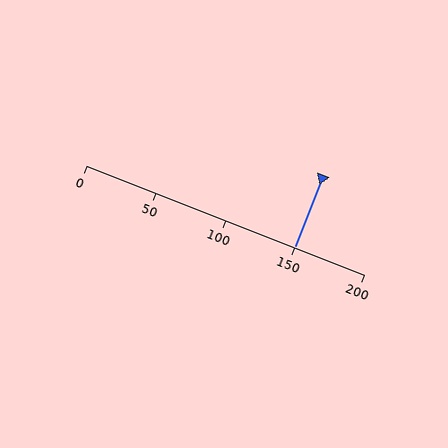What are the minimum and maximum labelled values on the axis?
The axis runs from 0 to 200.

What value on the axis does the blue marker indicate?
The marker indicates approximately 150.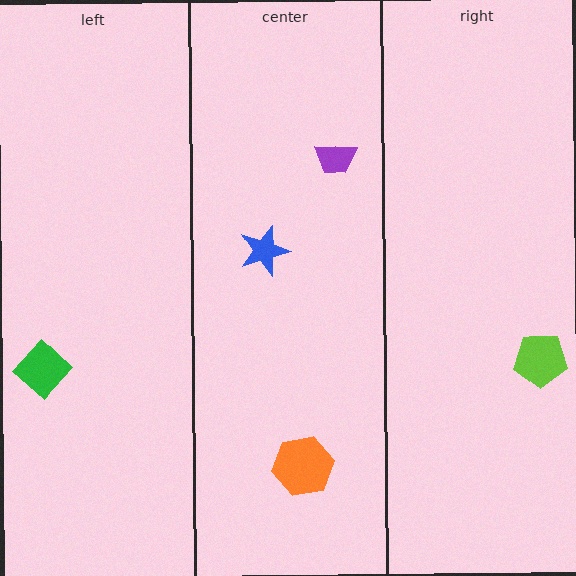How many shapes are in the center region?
3.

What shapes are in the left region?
The green diamond.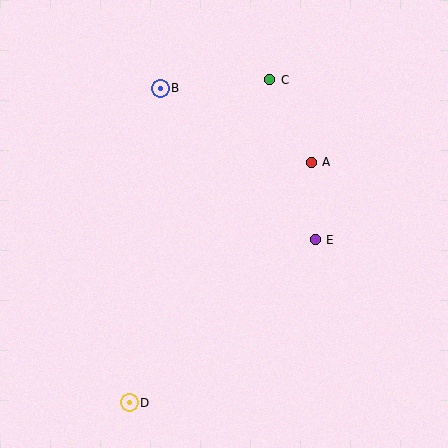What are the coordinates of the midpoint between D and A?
The midpoint between D and A is at (220, 283).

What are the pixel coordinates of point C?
Point C is at (270, 80).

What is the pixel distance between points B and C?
The distance between B and C is 110 pixels.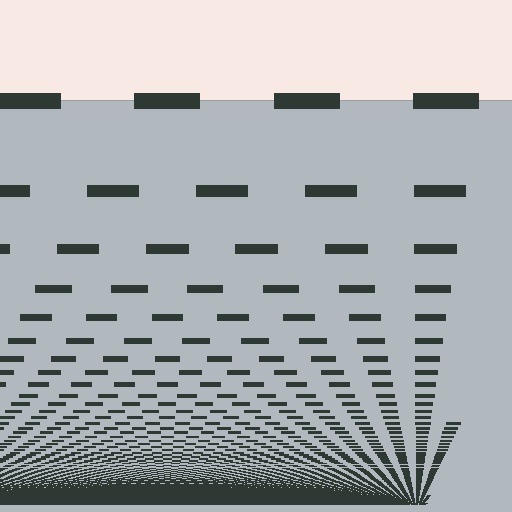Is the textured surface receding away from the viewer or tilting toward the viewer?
The surface appears to tilt toward the viewer. Texture elements get larger and sparser toward the top.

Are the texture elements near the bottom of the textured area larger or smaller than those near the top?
Smaller. The gradient is inverted — elements near the bottom are smaller and denser.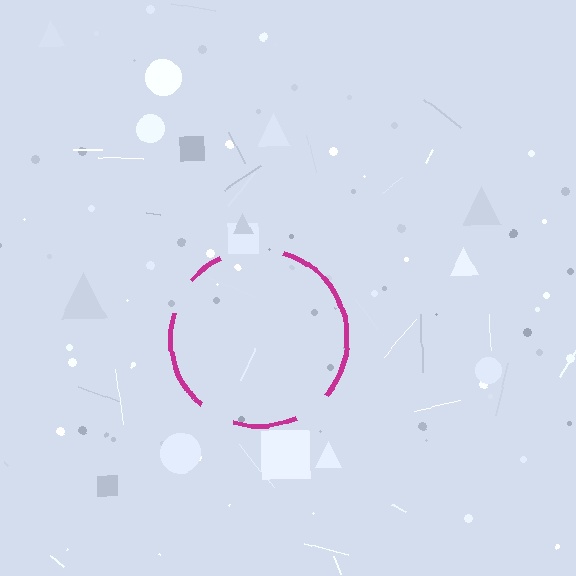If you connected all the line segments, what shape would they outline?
They would outline a circle.